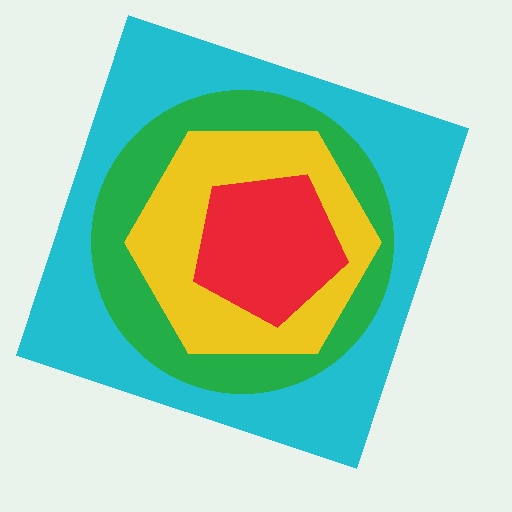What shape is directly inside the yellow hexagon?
The red pentagon.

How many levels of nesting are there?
4.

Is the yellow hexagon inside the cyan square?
Yes.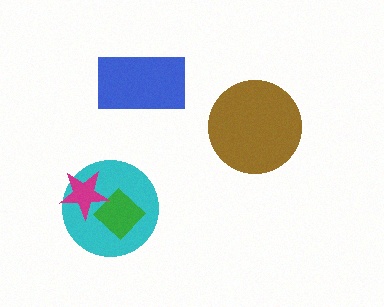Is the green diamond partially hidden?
Yes, it is partially covered by another shape.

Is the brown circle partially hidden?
No, no other shape covers it.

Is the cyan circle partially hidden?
Yes, it is partially covered by another shape.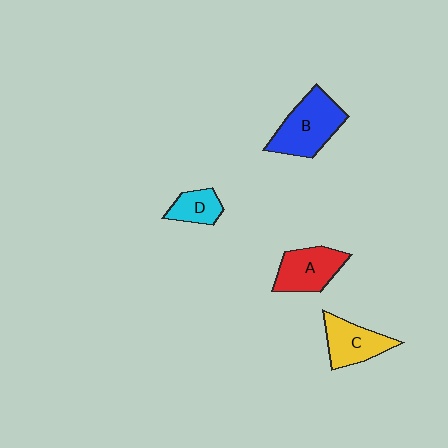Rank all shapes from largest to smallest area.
From largest to smallest: B (blue), A (red), C (yellow), D (cyan).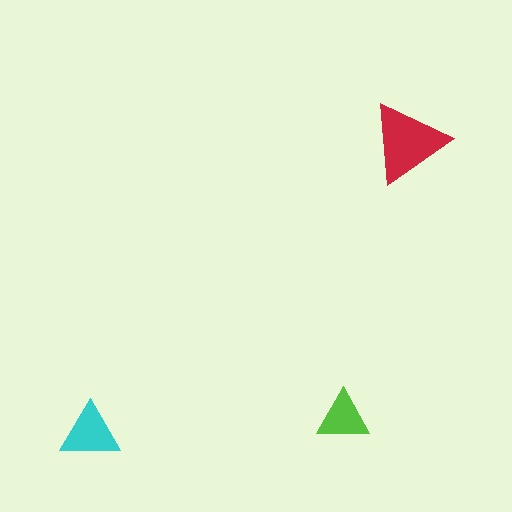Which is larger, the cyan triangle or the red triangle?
The red one.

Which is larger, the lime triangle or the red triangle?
The red one.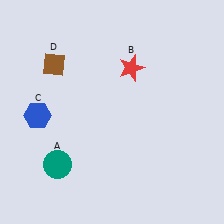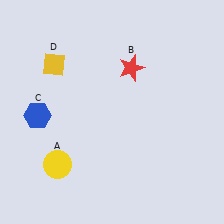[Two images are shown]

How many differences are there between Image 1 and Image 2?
There are 2 differences between the two images.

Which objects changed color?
A changed from teal to yellow. D changed from brown to yellow.